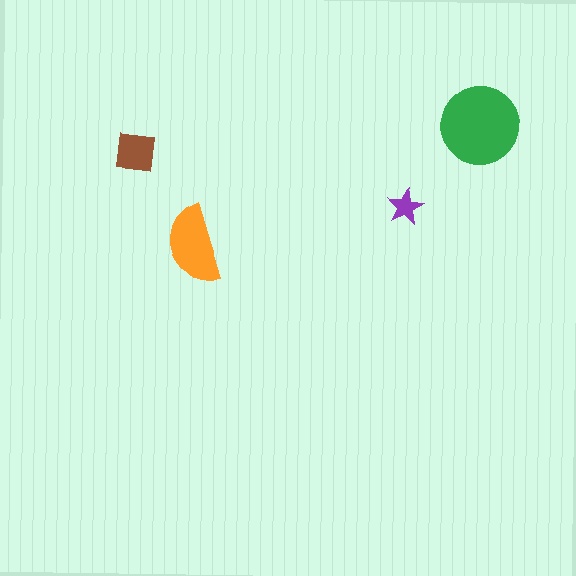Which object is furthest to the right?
The green circle is rightmost.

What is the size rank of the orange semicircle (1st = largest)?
2nd.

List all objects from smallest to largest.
The purple star, the brown square, the orange semicircle, the green circle.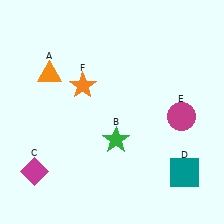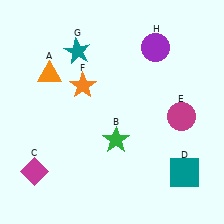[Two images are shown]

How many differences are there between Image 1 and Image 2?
There are 2 differences between the two images.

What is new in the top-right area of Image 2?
A purple circle (H) was added in the top-right area of Image 2.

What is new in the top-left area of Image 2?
A teal star (G) was added in the top-left area of Image 2.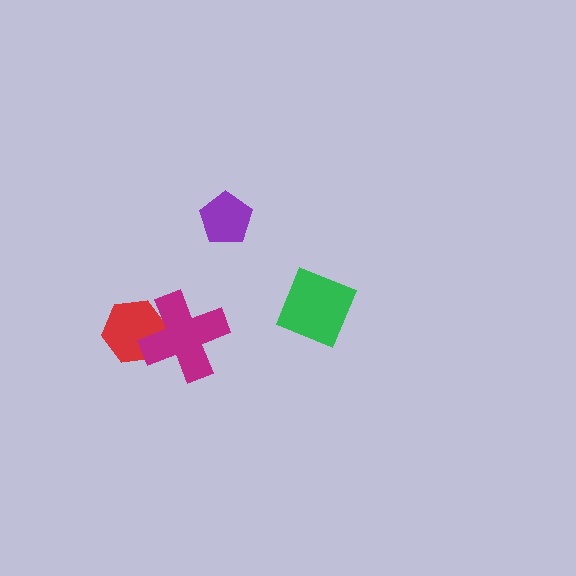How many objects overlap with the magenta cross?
1 object overlaps with the magenta cross.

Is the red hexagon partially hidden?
Yes, it is partially covered by another shape.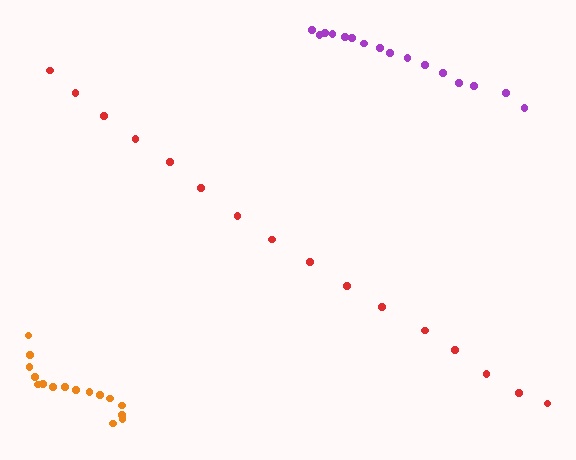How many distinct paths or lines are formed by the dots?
There are 3 distinct paths.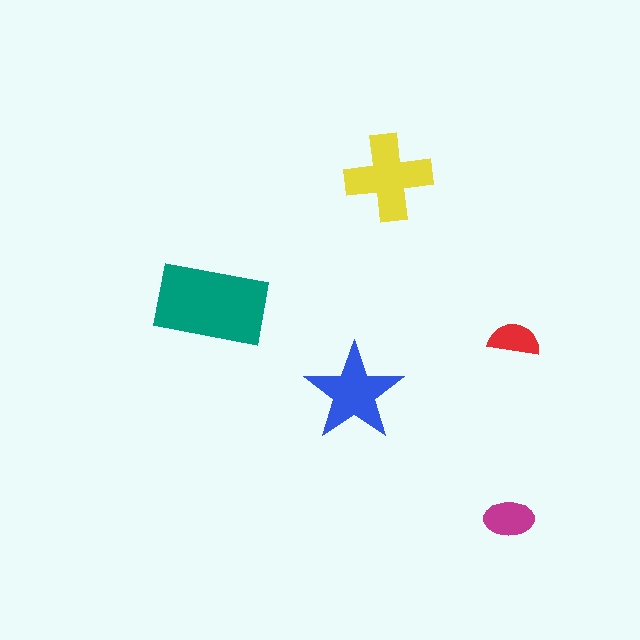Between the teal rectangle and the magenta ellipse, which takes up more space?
The teal rectangle.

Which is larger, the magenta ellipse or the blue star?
The blue star.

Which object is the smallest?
The red semicircle.